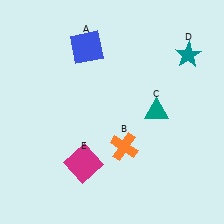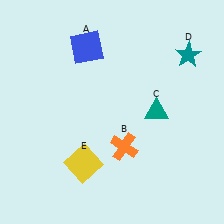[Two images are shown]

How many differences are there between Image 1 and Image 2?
There is 1 difference between the two images.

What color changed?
The square (E) changed from magenta in Image 1 to yellow in Image 2.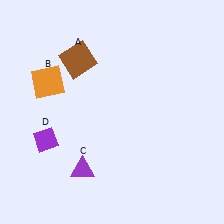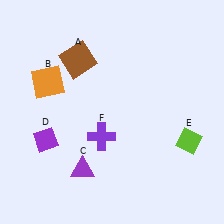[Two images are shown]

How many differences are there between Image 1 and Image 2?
There are 2 differences between the two images.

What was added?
A lime diamond (E), a purple cross (F) were added in Image 2.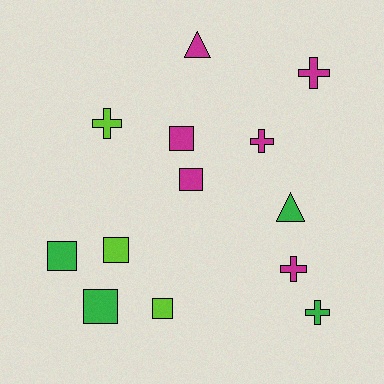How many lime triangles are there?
There are no lime triangles.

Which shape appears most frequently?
Square, with 6 objects.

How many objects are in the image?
There are 13 objects.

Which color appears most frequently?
Magenta, with 6 objects.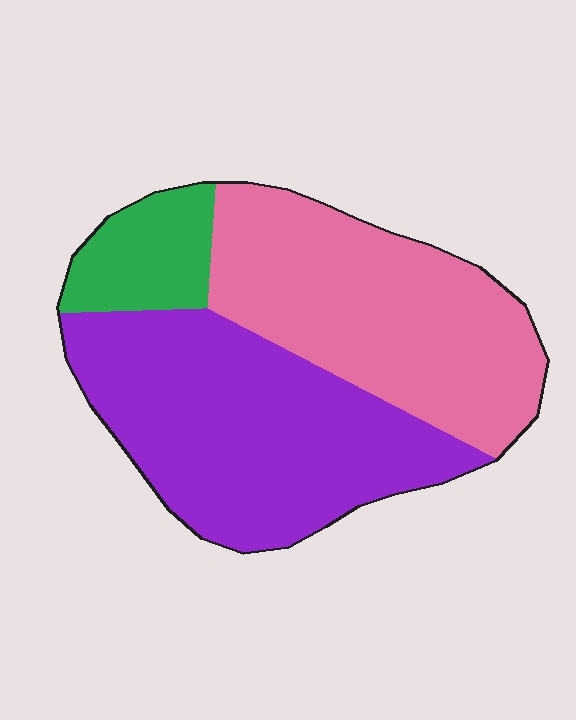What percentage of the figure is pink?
Pink covers roughly 40% of the figure.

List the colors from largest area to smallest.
From largest to smallest: purple, pink, green.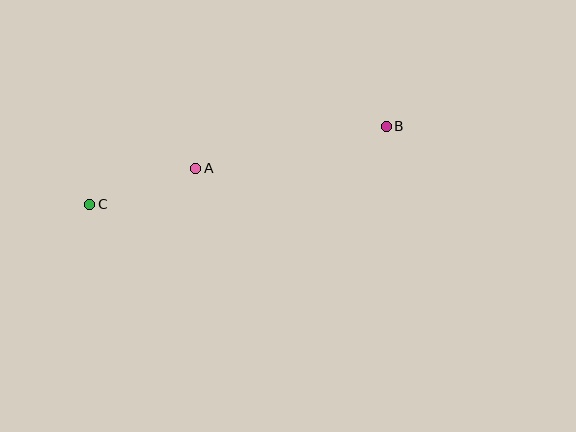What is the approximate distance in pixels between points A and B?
The distance between A and B is approximately 195 pixels.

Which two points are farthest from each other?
Points B and C are farthest from each other.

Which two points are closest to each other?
Points A and C are closest to each other.